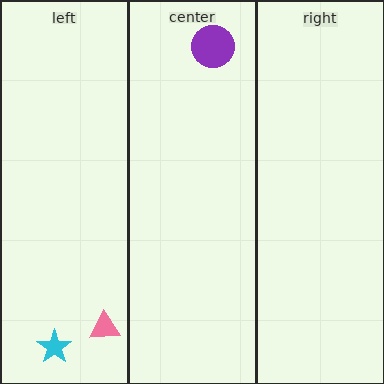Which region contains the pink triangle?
The left region.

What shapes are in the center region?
The purple circle.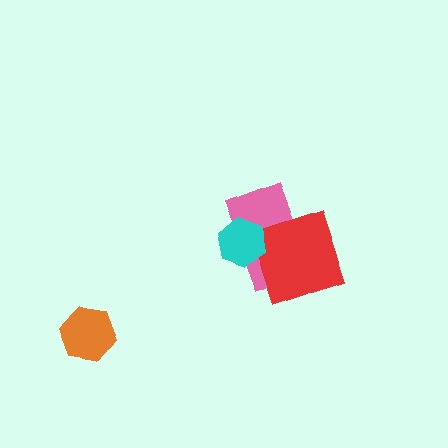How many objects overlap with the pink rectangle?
2 objects overlap with the pink rectangle.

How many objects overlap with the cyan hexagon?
1 object overlaps with the cyan hexagon.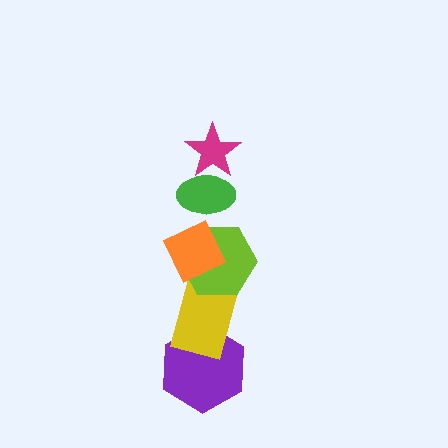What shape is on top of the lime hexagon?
The orange diamond is on top of the lime hexagon.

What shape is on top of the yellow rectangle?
The lime hexagon is on top of the yellow rectangle.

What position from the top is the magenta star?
The magenta star is 1st from the top.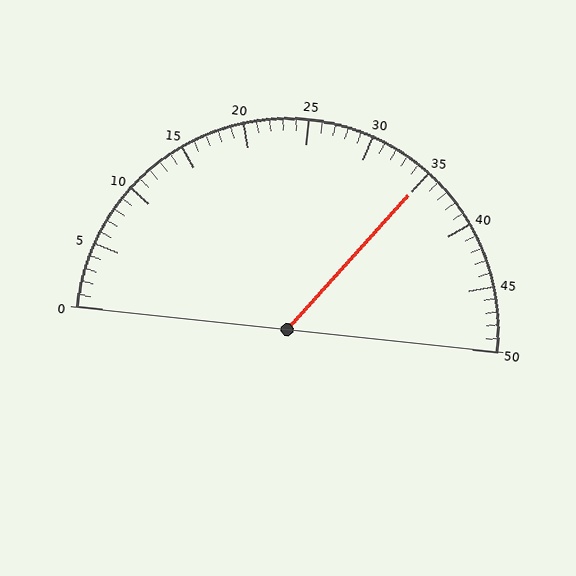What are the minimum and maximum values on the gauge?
The gauge ranges from 0 to 50.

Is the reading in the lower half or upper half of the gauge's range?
The reading is in the upper half of the range (0 to 50).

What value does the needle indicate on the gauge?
The needle indicates approximately 35.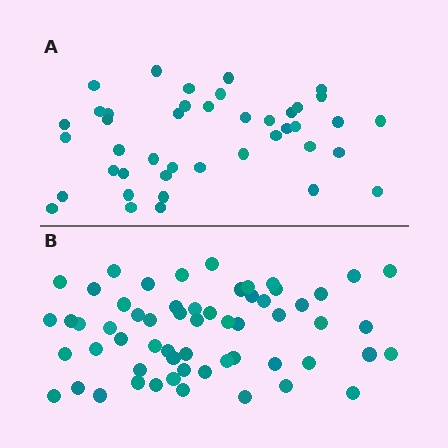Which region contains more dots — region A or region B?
Region B (the bottom region) has more dots.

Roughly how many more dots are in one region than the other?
Region B has approximately 15 more dots than region A.